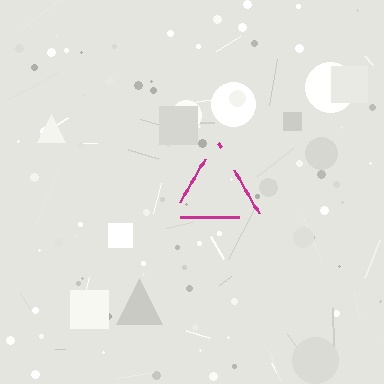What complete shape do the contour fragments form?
The contour fragments form a triangle.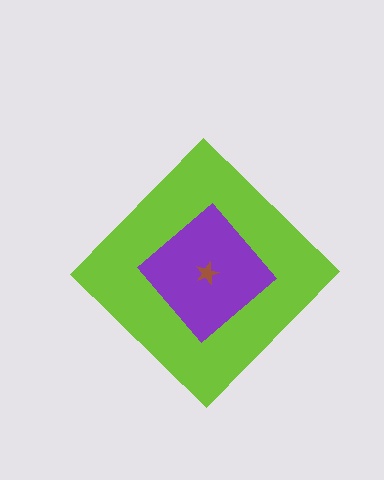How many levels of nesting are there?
3.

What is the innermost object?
The brown star.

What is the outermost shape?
The lime diamond.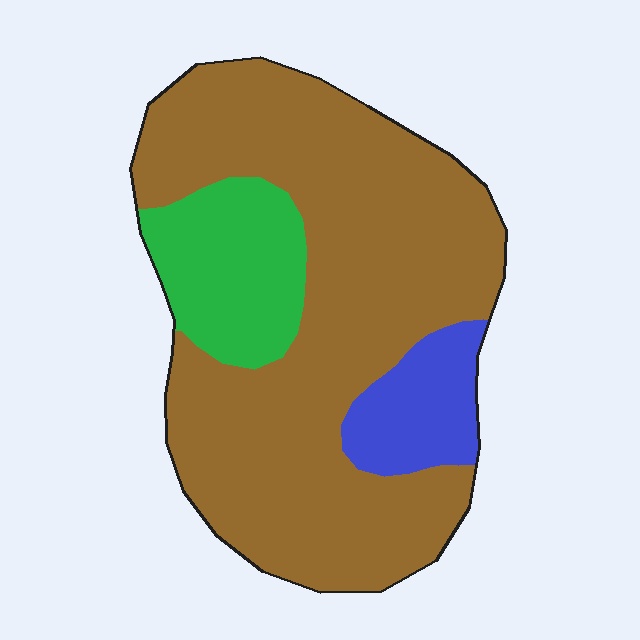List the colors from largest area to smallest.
From largest to smallest: brown, green, blue.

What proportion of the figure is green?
Green covers around 15% of the figure.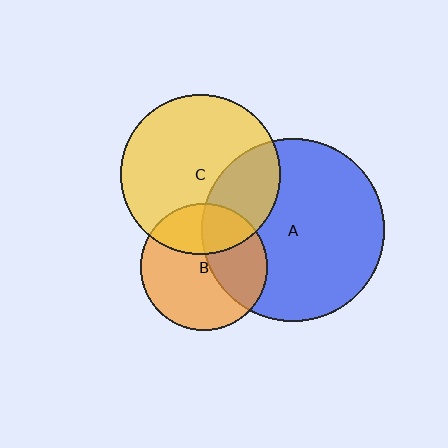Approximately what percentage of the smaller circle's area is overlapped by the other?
Approximately 30%.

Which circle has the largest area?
Circle A (blue).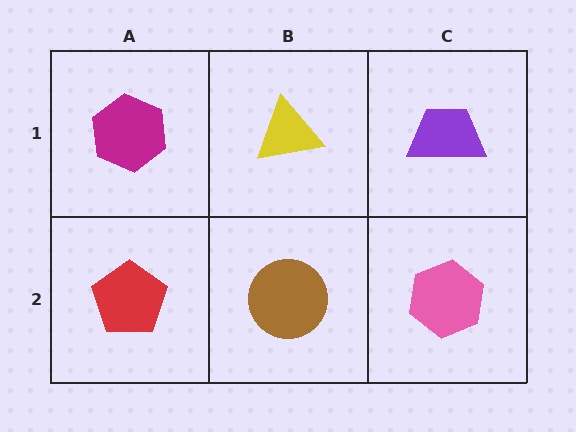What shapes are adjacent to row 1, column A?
A red pentagon (row 2, column A), a yellow triangle (row 1, column B).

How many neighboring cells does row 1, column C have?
2.